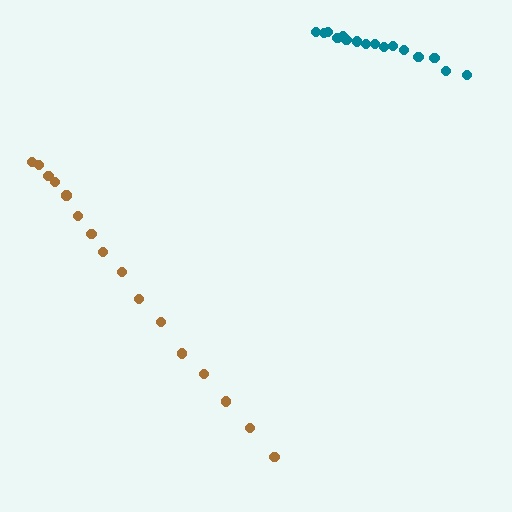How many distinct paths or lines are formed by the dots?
There are 2 distinct paths.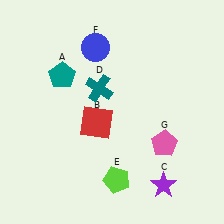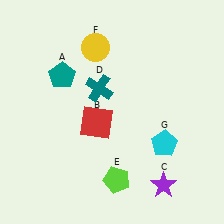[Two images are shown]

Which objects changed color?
F changed from blue to yellow. G changed from pink to cyan.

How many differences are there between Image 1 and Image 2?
There are 2 differences between the two images.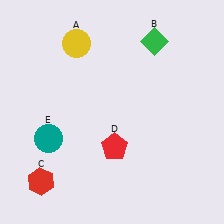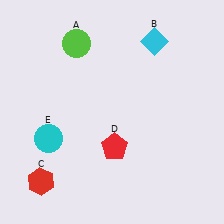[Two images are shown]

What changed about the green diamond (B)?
In Image 1, B is green. In Image 2, it changed to cyan.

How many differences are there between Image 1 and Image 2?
There are 3 differences between the two images.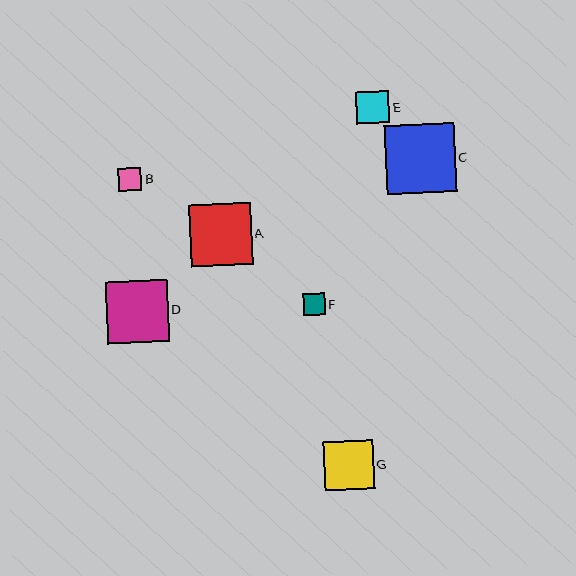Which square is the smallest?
Square F is the smallest with a size of approximately 22 pixels.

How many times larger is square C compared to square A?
Square C is approximately 1.1 times the size of square A.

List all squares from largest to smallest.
From largest to smallest: C, A, D, G, E, B, F.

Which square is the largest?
Square C is the largest with a size of approximately 69 pixels.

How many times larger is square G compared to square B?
Square G is approximately 2.1 times the size of square B.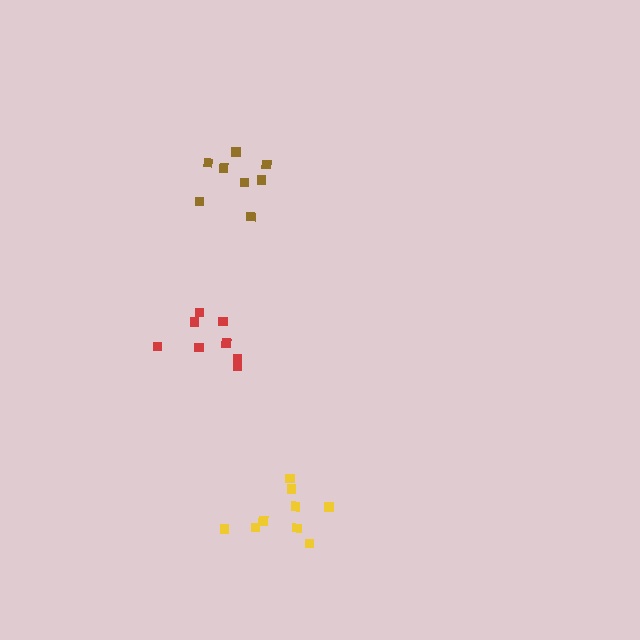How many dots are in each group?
Group 1: 9 dots, Group 2: 10 dots, Group 3: 8 dots (27 total).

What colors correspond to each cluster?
The clusters are colored: red, yellow, brown.